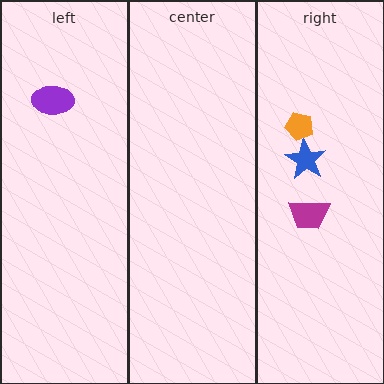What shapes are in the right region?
The magenta trapezoid, the blue star, the orange pentagon.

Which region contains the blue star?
The right region.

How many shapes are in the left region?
1.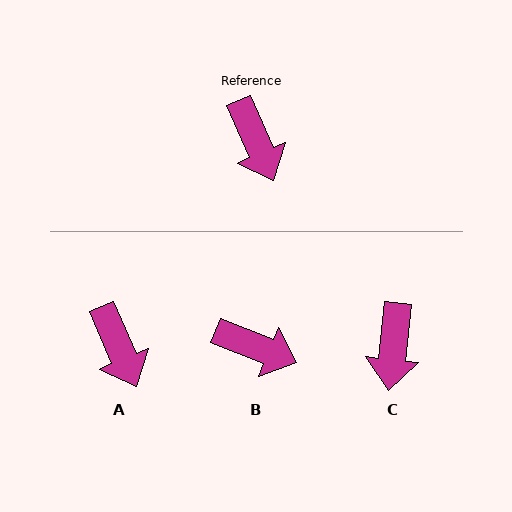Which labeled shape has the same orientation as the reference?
A.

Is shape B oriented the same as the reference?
No, it is off by about 45 degrees.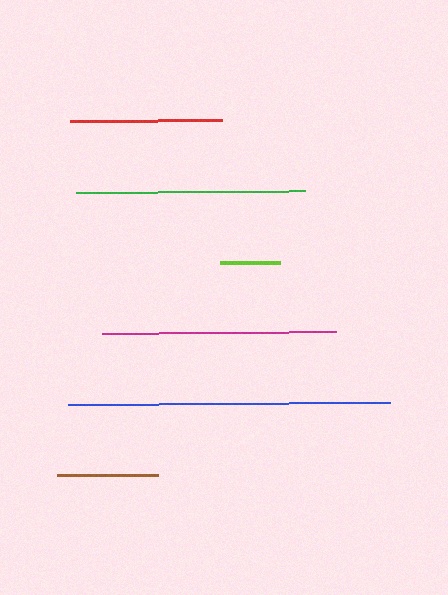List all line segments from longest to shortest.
From longest to shortest: blue, magenta, green, red, brown, lime.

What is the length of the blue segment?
The blue segment is approximately 323 pixels long.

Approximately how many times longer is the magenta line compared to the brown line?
The magenta line is approximately 2.3 times the length of the brown line.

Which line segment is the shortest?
The lime line is the shortest at approximately 61 pixels.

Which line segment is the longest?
The blue line is the longest at approximately 323 pixels.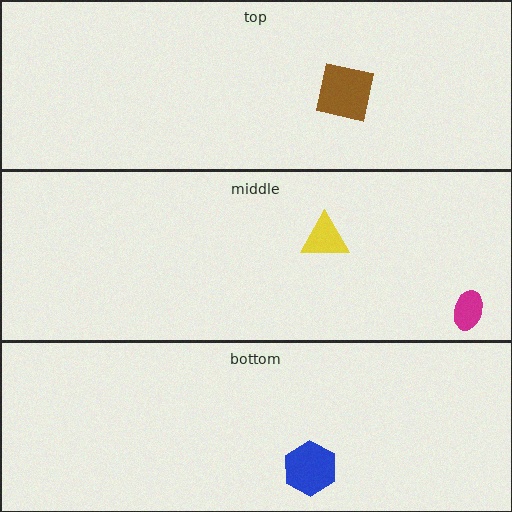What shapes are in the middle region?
The yellow triangle, the magenta ellipse.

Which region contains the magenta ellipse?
The middle region.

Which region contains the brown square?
The top region.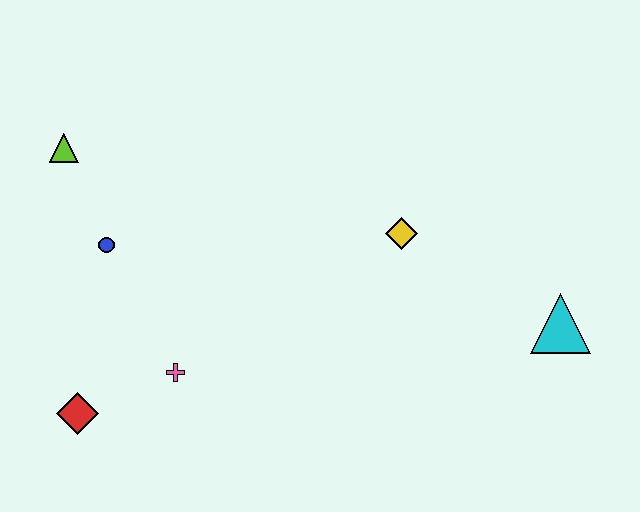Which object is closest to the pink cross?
The red diamond is closest to the pink cross.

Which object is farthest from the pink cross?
The cyan triangle is farthest from the pink cross.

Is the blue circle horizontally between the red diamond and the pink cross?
Yes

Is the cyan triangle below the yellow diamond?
Yes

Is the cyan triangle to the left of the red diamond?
No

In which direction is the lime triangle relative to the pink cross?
The lime triangle is above the pink cross.